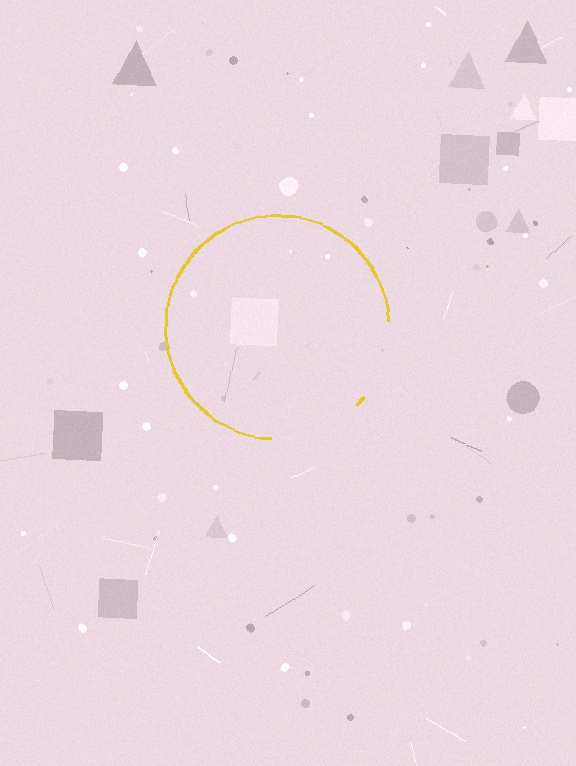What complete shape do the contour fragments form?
The contour fragments form a circle.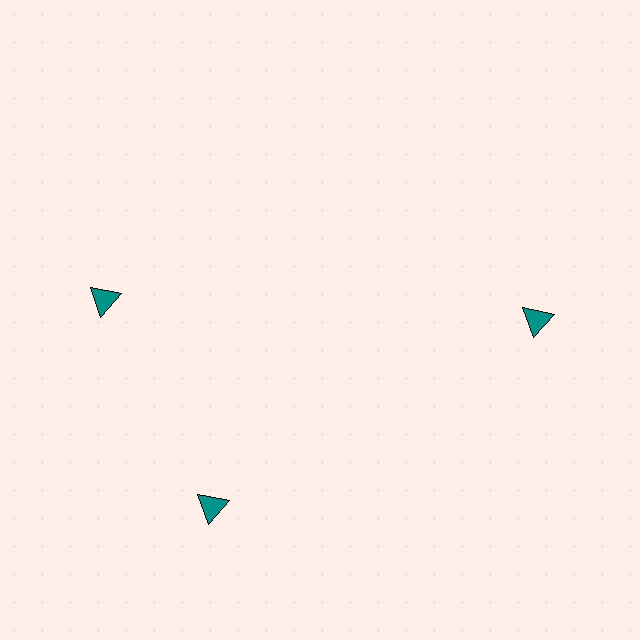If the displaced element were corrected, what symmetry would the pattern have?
It would have 3-fold rotational symmetry — the pattern would map onto itself every 120 degrees.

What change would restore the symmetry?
The symmetry would be restored by rotating it back into even spacing with its neighbors so that all 3 triangles sit at equal angles and equal distance from the center.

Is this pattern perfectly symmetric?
No. The 3 teal triangles are arranged in a ring, but one element near the 11 o'clock position is rotated out of alignment along the ring, breaking the 3-fold rotational symmetry.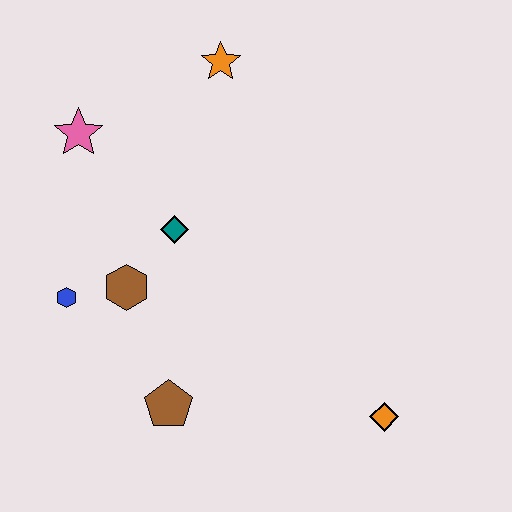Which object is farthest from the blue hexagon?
The orange diamond is farthest from the blue hexagon.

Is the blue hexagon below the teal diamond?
Yes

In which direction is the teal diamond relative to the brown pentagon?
The teal diamond is above the brown pentagon.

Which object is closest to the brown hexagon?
The blue hexagon is closest to the brown hexagon.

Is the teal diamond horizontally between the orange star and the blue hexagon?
Yes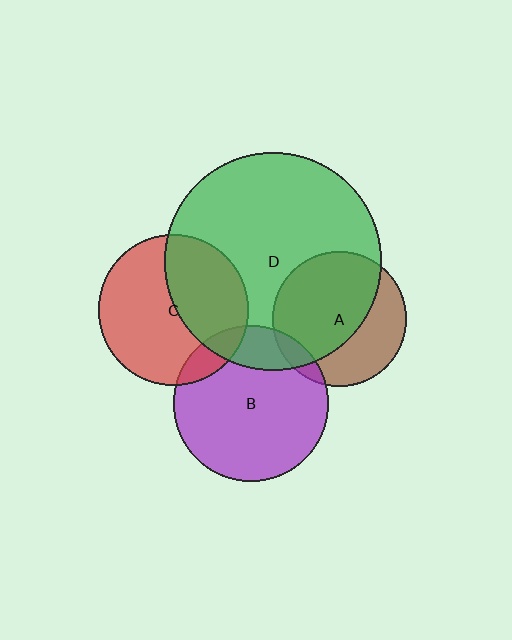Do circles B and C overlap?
Yes.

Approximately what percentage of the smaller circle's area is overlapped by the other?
Approximately 10%.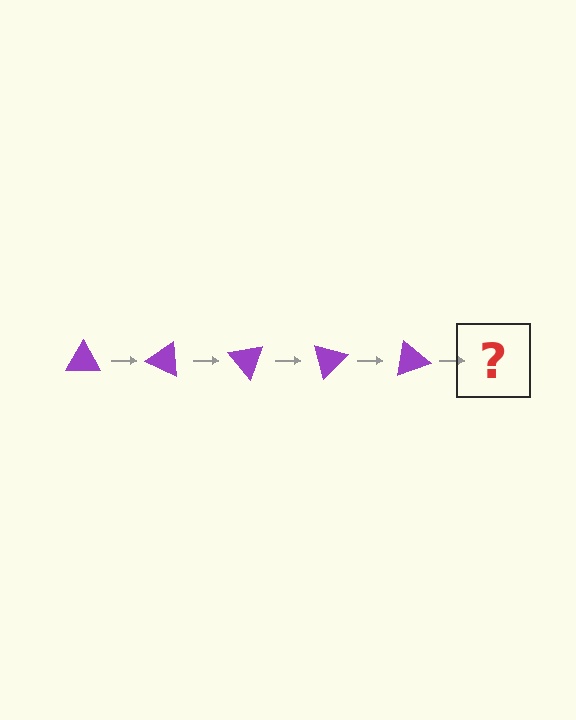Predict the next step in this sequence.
The next step is a purple triangle rotated 125 degrees.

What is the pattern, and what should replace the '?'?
The pattern is that the triangle rotates 25 degrees each step. The '?' should be a purple triangle rotated 125 degrees.